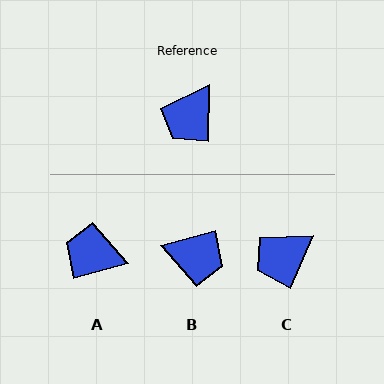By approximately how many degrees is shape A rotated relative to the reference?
Approximately 75 degrees clockwise.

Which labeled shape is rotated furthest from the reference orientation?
B, about 105 degrees away.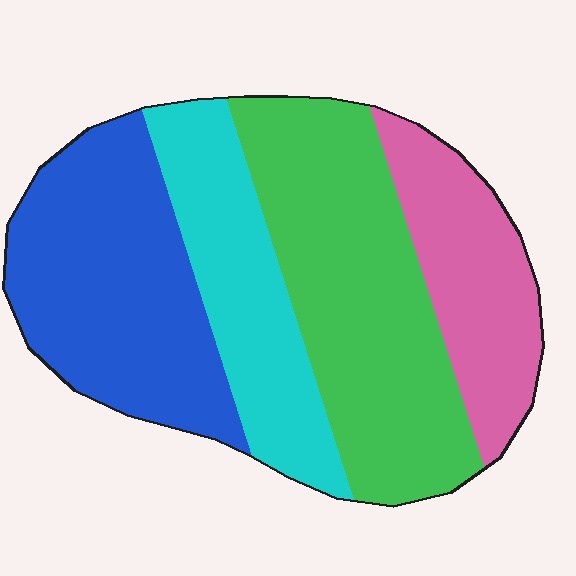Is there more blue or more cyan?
Blue.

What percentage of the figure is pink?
Pink takes up about one sixth (1/6) of the figure.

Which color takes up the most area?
Green, at roughly 35%.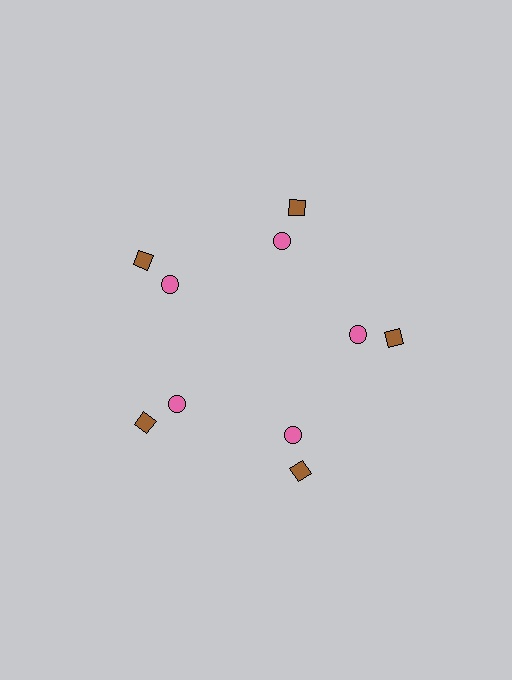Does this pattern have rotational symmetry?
Yes, this pattern has 5-fold rotational symmetry. It looks the same after rotating 72 degrees around the center.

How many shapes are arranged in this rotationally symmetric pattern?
There are 10 shapes, arranged in 5 groups of 2.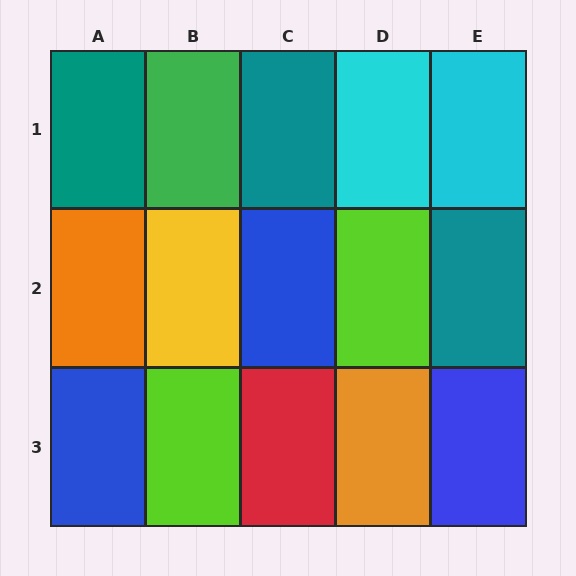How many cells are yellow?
1 cell is yellow.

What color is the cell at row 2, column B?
Yellow.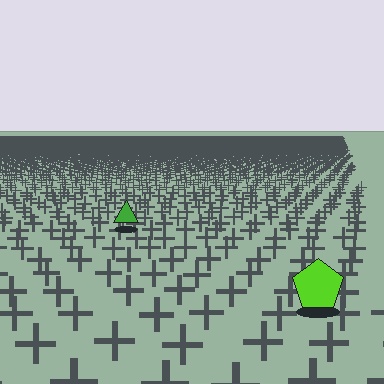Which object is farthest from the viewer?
The green triangle is farthest from the viewer. It appears smaller and the ground texture around it is denser.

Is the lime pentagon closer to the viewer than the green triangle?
Yes. The lime pentagon is closer — you can tell from the texture gradient: the ground texture is coarser near it.